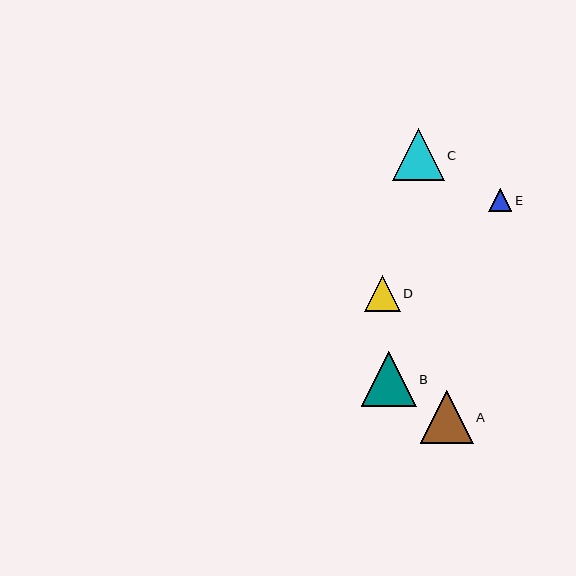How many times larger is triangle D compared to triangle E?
Triangle D is approximately 1.6 times the size of triangle E.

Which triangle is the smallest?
Triangle E is the smallest with a size of approximately 23 pixels.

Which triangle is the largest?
Triangle B is the largest with a size of approximately 55 pixels.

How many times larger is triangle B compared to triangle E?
Triangle B is approximately 2.4 times the size of triangle E.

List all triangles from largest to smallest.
From largest to smallest: B, A, C, D, E.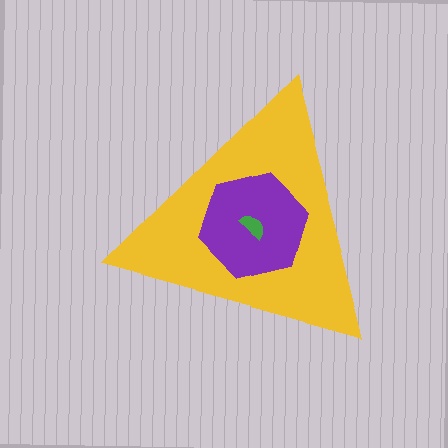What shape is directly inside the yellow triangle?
The purple hexagon.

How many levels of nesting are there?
3.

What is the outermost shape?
The yellow triangle.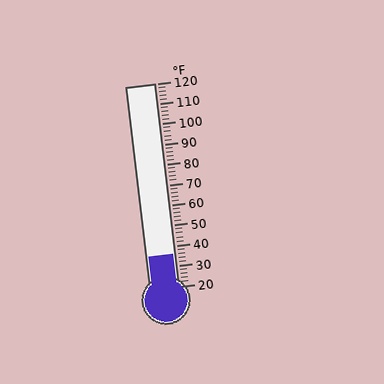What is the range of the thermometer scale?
The thermometer scale ranges from 20°F to 120°F.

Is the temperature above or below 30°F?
The temperature is above 30°F.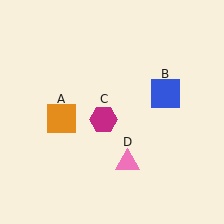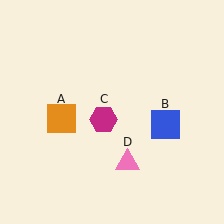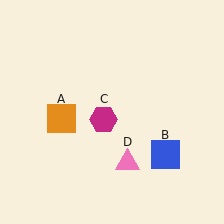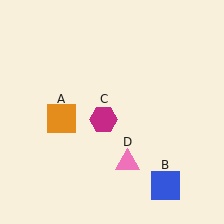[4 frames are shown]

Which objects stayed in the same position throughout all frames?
Orange square (object A) and magenta hexagon (object C) and pink triangle (object D) remained stationary.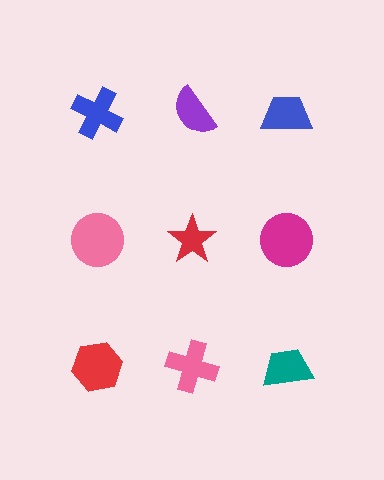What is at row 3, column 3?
A teal trapezoid.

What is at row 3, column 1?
A red hexagon.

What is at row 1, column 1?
A blue cross.